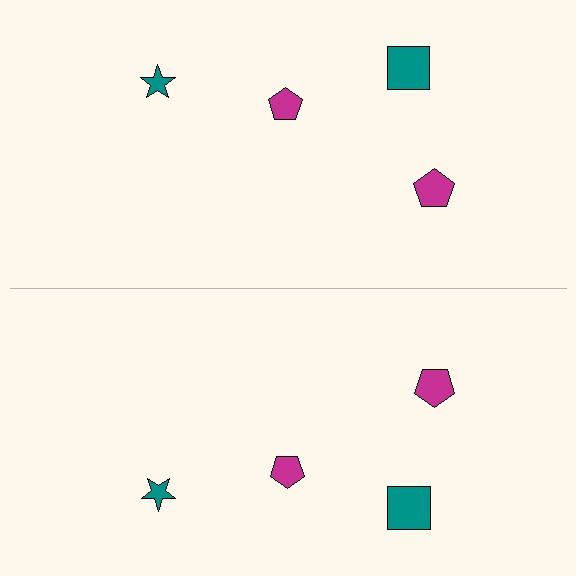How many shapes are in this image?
There are 8 shapes in this image.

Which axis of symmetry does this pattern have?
The pattern has a horizontal axis of symmetry running through the center of the image.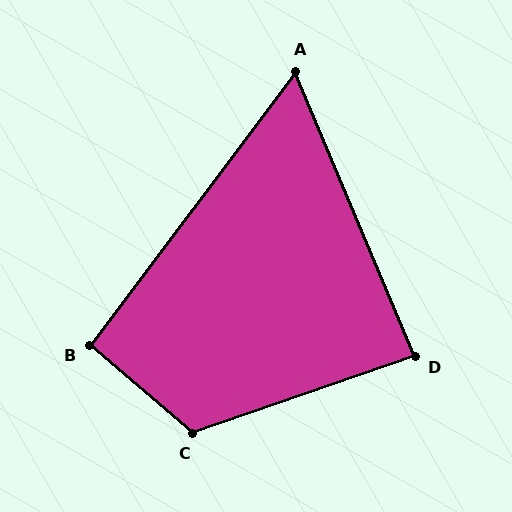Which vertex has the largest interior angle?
C, at approximately 120 degrees.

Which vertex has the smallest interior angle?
A, at approximately 60 degrees.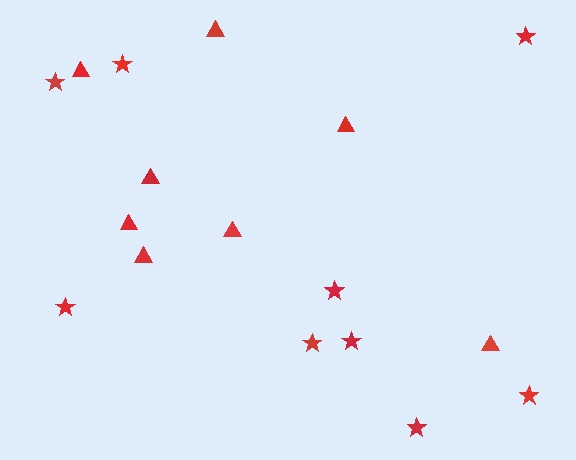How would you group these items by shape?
There are 2 groups: one group of triangles (8) and one group of stars (9).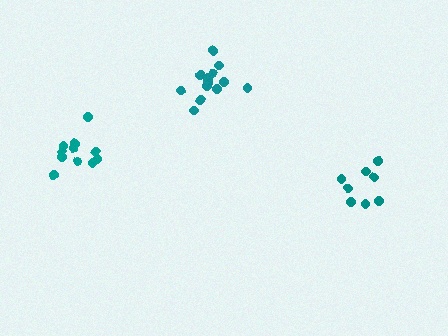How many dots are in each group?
Group 1: 8 dots, Group 2: 11 dots, Group 3: 13 dots (32 total).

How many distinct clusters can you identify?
There are 3 distinct clusters.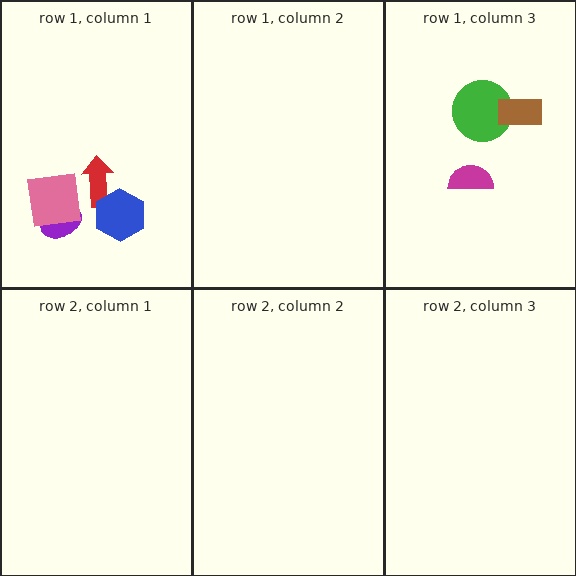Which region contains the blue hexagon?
The row 1, column 1 region.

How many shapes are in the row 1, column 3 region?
3.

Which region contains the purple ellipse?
The row 1, column 1 region.